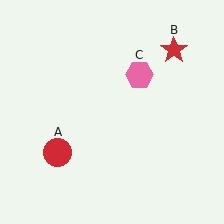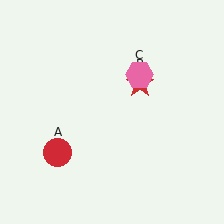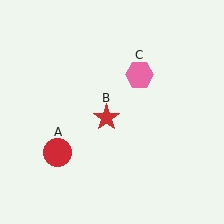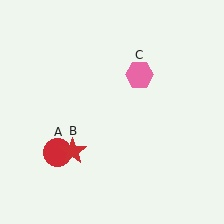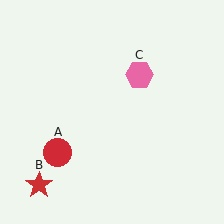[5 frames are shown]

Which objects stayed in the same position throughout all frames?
Red circle (object A) and pink hexagon (object C) remained stationary.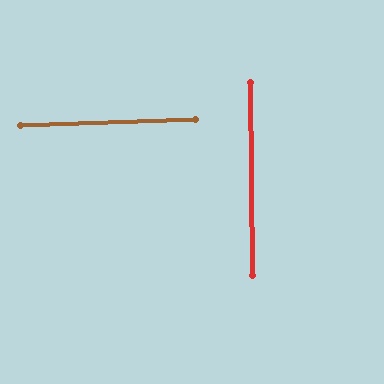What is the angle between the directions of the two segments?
Approximately 89 degrees.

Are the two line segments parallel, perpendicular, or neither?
Perpendicular — they meet at approximately 89°.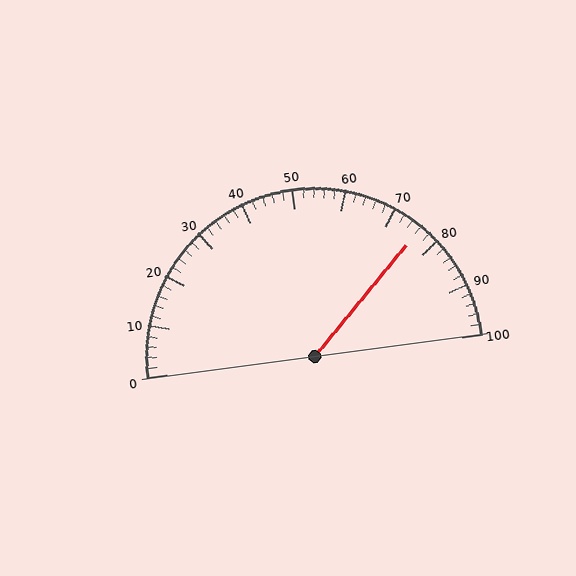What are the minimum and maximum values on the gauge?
The gauge ranges from 0 to 100.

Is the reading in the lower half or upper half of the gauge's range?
The reading is in the upper half of the range (0 to 100).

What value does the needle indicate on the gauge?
The needle indicates approximately 76.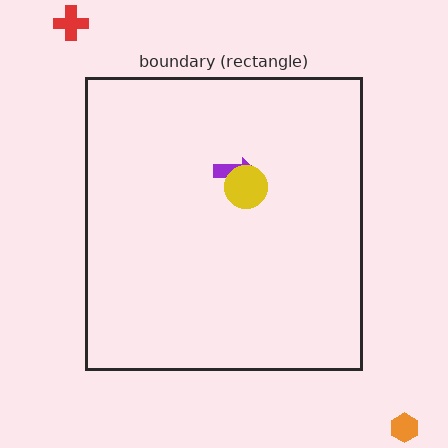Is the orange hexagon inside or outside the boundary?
Outside.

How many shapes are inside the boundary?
2 inside, 2 outside.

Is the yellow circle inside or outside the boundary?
Inside.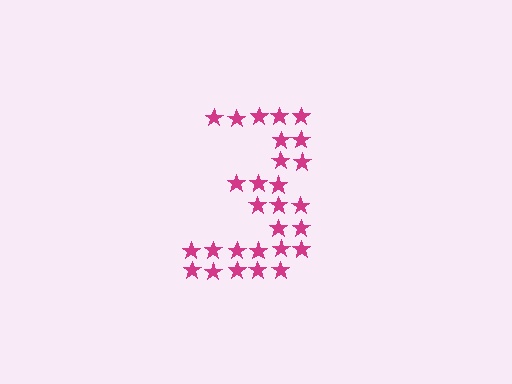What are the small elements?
The small elements are stars.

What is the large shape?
The large shape is the digit 3.